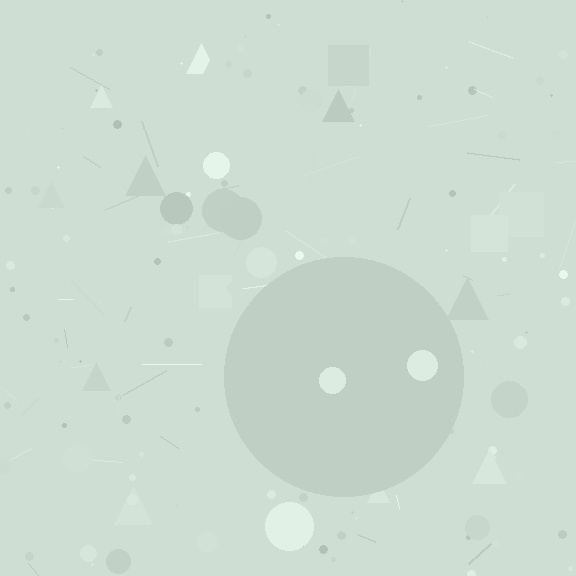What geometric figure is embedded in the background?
A circle is embedded in the background.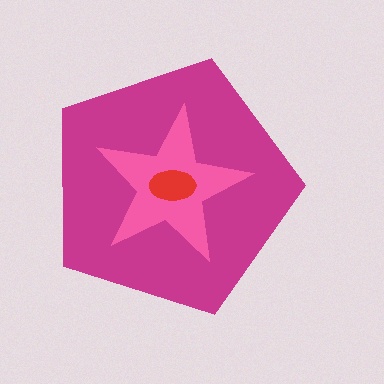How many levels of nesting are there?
3.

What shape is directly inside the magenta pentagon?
The pink star.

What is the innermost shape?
The red ellipse.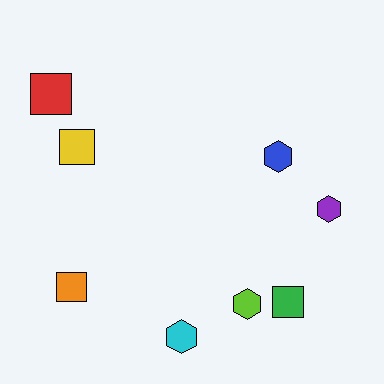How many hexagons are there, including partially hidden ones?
There are 4 hexagons.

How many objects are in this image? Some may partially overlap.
There are 8 objects.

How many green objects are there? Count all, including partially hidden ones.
There is 1 green object.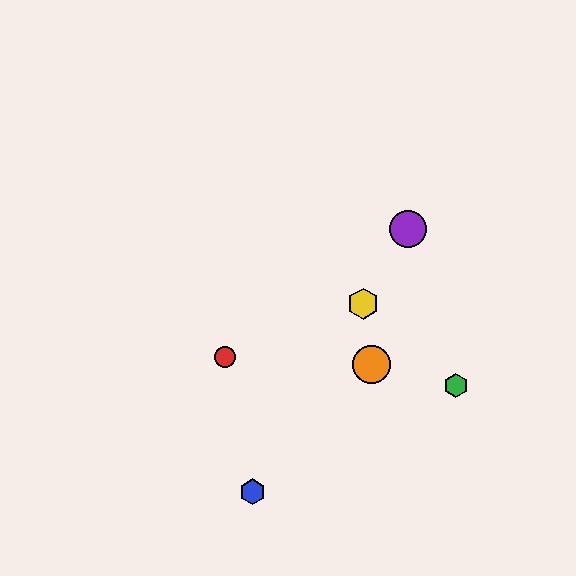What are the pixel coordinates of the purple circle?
The purple circle is at (408, 229).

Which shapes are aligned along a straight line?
The blue hexagon, the yellow hexagon, the purple circle are aligned along a straight line.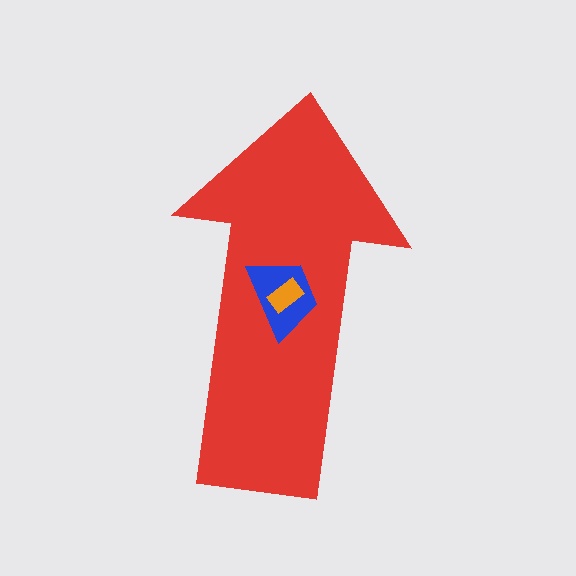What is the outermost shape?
The red arrow.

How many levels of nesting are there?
3.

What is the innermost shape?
The orange rectangle.